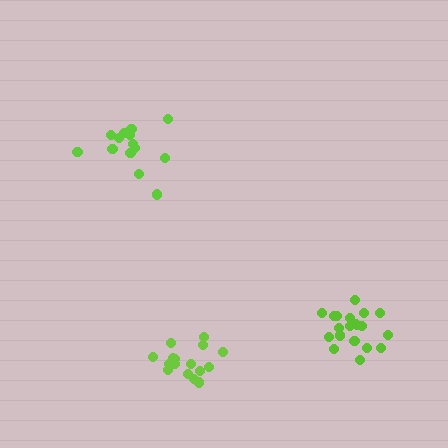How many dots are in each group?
Group 1: 17 dots, Group 2: 20 dots, Group 3: 14 dots (51 total).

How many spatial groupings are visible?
There are 3 spatial groupings.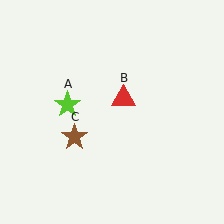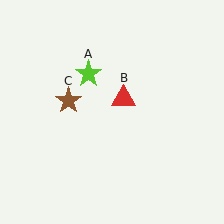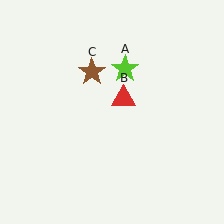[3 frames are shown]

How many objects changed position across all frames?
2 objects changed position: lime star (object A), brown star (object C).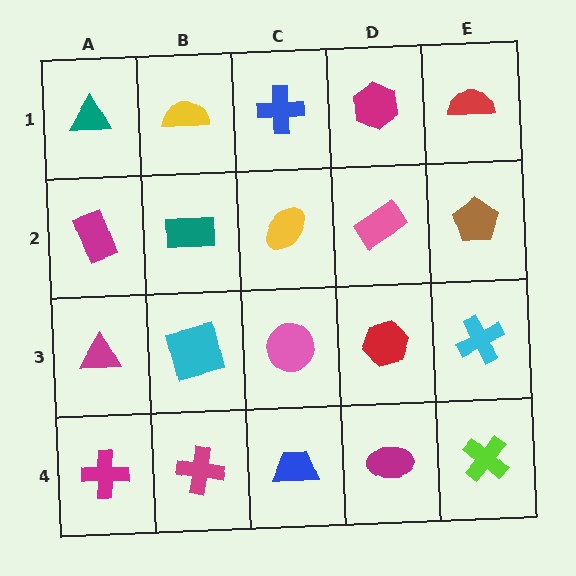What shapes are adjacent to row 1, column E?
A brown pentagon (row 2, column E), a magenta hexagon (row 1, column D).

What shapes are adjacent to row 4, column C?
A pink circle (row 3, column C), a magenta cross (row 4, column B), a magenta ellipse (row 4, column D).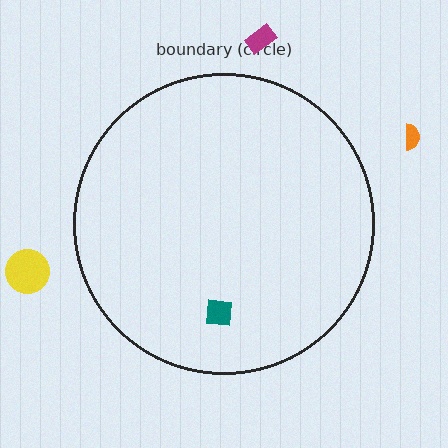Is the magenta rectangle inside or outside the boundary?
Outside.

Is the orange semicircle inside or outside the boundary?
Outside.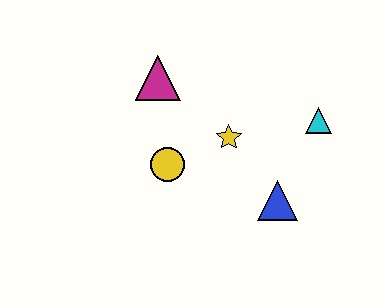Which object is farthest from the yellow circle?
The cyan triangle is farthest from the yellow circle.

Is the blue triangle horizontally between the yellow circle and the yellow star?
No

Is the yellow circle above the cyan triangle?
No